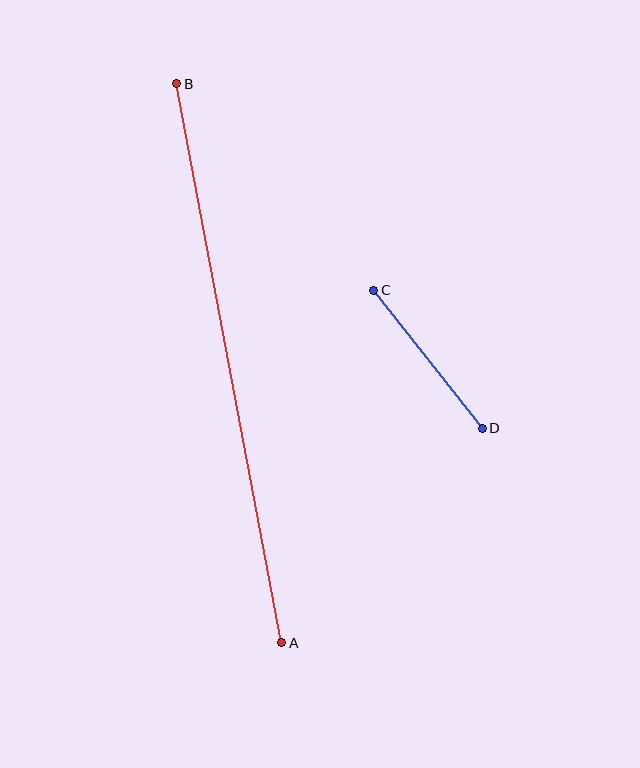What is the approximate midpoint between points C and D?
The midpoint is at approximately (428, 359) pixels.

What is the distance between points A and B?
The distance is approximately 569 pixels.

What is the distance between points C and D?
The distance is approximately 176 pixels.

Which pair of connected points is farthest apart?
Points A and B are farthest apart.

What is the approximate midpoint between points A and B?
The midpoint is at approximately (229, 363) pixels.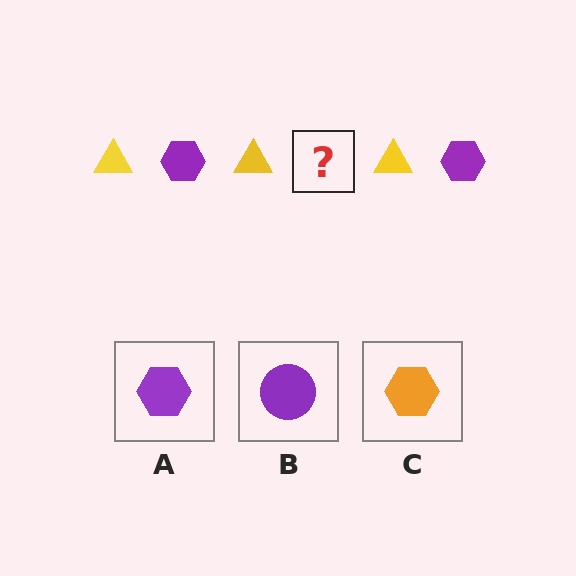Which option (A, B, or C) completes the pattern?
A.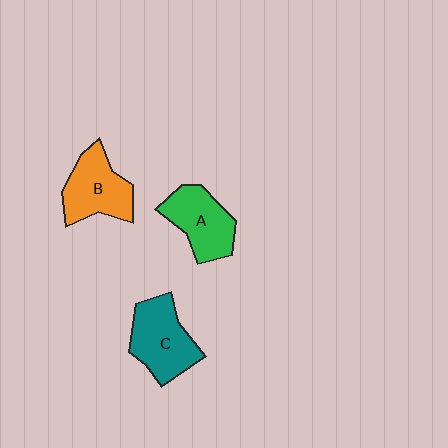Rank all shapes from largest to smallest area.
From largest to smallest: C (teal), B (orange), A (green).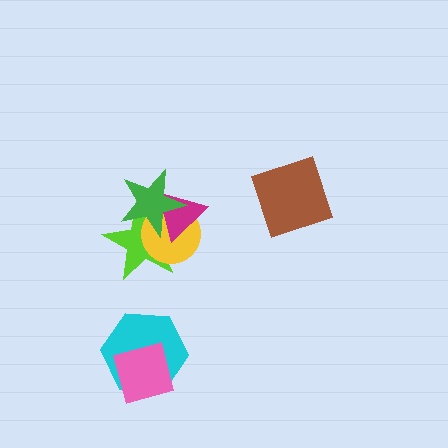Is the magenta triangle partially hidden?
Yes, it is partially covered by another shape.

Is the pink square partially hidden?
No, no other shape covers it.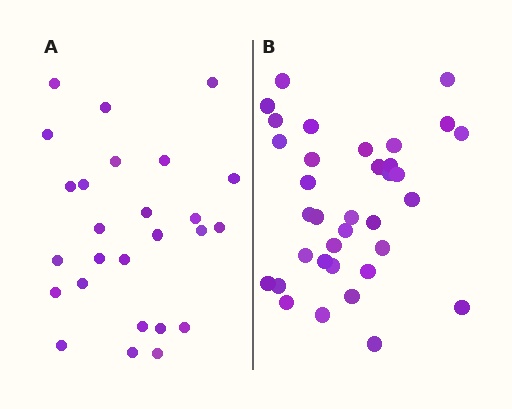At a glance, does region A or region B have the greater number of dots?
Region B (the right region) has more dots.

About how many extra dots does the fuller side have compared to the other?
Region B has roughly 8 or so more dots than region A.